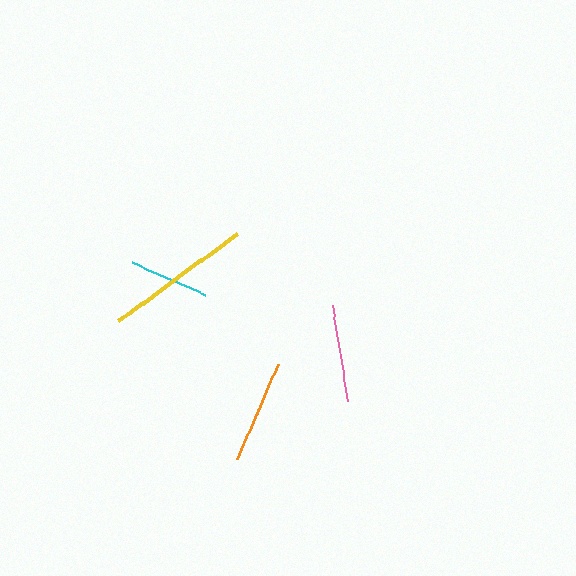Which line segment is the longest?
The yellow line is the longest at approximately 147 pixels.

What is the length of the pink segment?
The pink segment is approximately 97 pixels long.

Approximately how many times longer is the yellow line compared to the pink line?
The yellow line is approximately 1.5 times the length of the pink line.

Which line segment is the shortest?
The cyan line is the shortest at approximately 80 pixels.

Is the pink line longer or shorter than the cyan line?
The pink line is longer than the cyan line.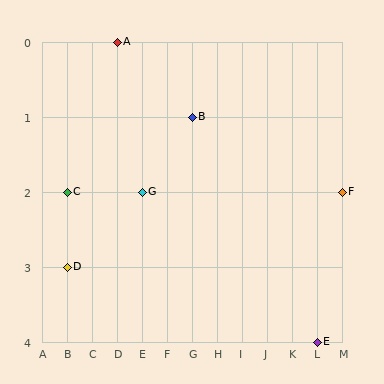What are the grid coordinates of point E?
Point E is at grid coordinates (L, 4).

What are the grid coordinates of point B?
Point B is at grid coordinates (G, 1).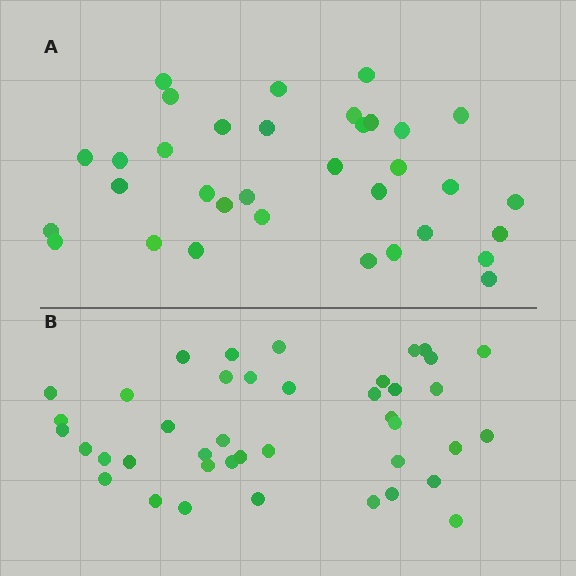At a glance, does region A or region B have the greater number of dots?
Region B (the bottom region) has more dots.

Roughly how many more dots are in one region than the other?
Region B has roughly 8 or so more dots than region A.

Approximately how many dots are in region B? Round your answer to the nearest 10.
About 40 dots. (The exact count is 41, which rounds to 40.)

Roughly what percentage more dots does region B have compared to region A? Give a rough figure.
About 20% more.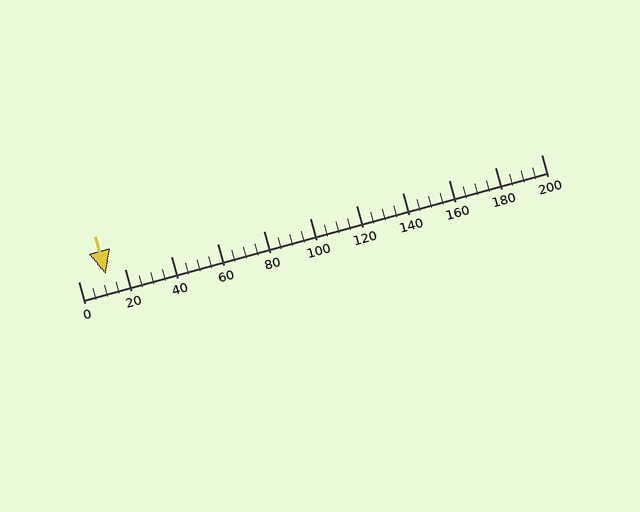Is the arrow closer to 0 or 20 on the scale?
The arrow is closer to 20.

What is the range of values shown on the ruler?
The ruler shows values from 0 to 200.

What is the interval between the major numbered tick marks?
The major tick marks are spaced 20 units apart.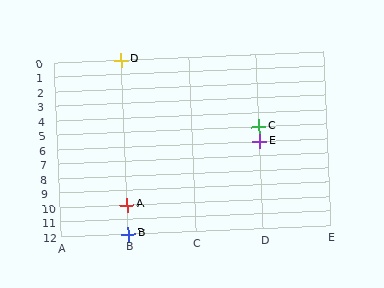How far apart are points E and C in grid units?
Points E and C are 1 row apart.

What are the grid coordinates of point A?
Point A is at grid coordinates (B, 10).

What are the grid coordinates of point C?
Point C is at grid coordinates (D, 5).